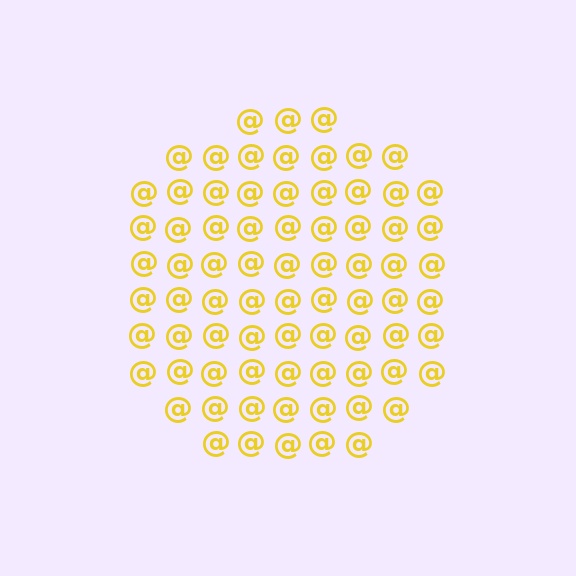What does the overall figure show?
The overall figure shows a circle.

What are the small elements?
The small elements are at signs.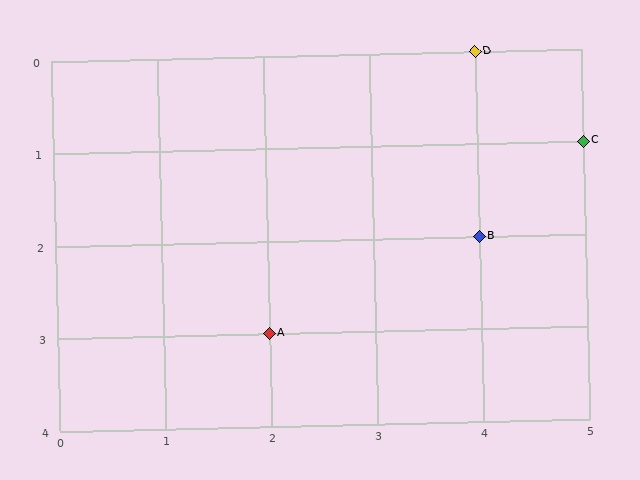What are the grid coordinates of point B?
Point B is at grid coordinates (4, 2).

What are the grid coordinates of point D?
Point D is at grid coordinates (4, 0).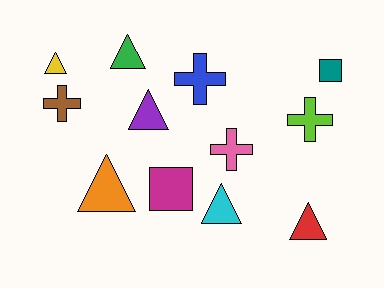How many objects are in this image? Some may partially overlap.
There are 12 objects.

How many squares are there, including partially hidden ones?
There are 2 squares.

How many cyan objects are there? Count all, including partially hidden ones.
There is 1 cyan object.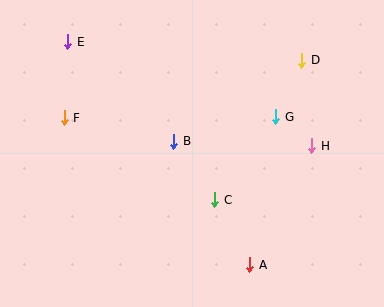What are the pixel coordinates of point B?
Point B is at (174, 141).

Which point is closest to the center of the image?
Point B at (174, 141) is closest to the center.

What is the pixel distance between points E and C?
The distance between E and C is 216 pixels.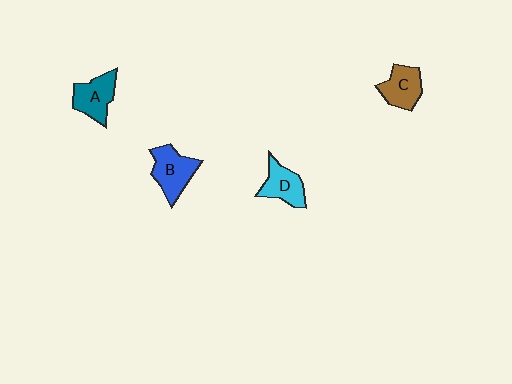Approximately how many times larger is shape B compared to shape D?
Approximately 1.2 times.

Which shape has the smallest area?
Shape D (cyan).